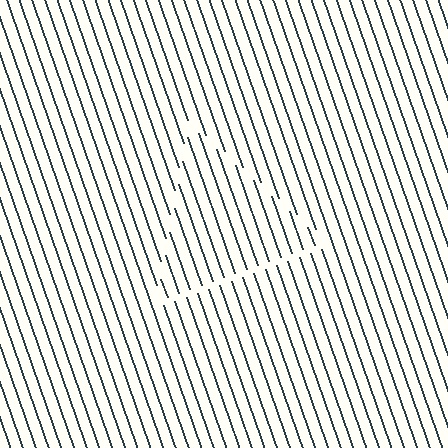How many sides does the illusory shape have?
3 sides — the line-ends trace a triangle.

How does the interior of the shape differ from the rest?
The interior of the shape contains the same grating, shifted by half a period — the contour is defined by the phase discontinuity where line-ends from the inner and outer gratings abut.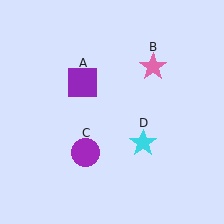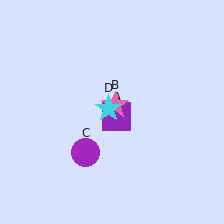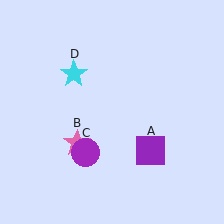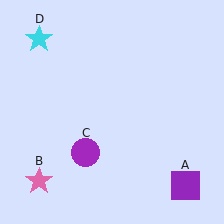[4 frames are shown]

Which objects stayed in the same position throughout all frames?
Purple circle (object C) remained stationary.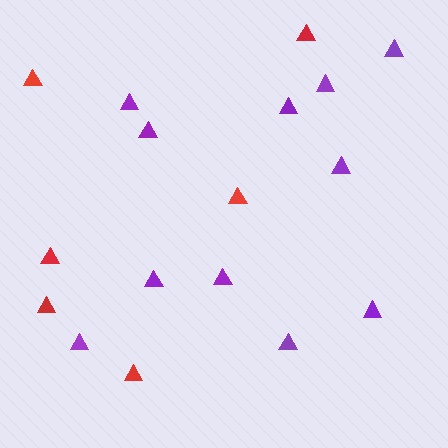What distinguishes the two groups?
There are 2 groups: one group of red triangles (6) and one group of purple triangles (11).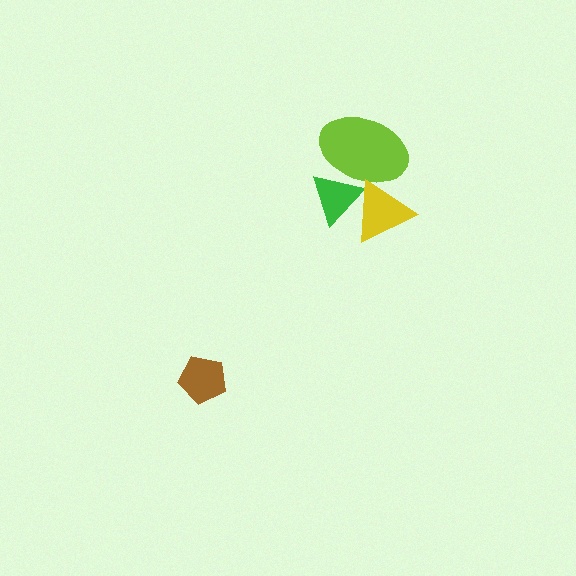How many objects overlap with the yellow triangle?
2 objects overlap with the yellow triangle.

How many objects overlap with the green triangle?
2 objects overlap with the green triangle.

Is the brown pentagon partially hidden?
No, no other shape covers it.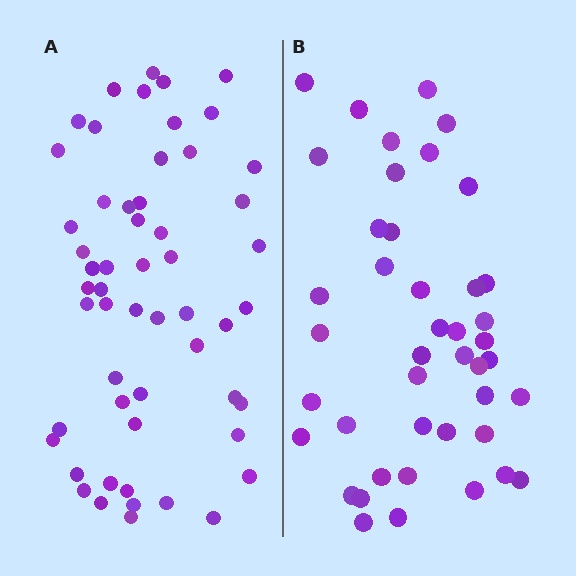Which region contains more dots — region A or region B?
Region A (the left region) has more dots.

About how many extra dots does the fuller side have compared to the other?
Region A has roughly 12 or so more dots than region B.